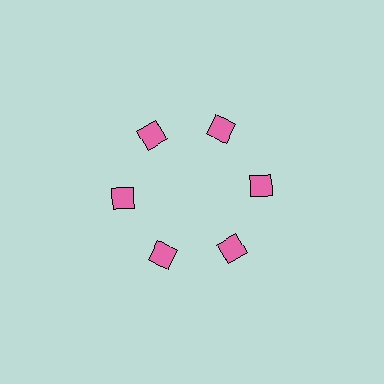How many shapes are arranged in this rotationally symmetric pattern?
There are 6 shapes, arranged in 6 groups of 1.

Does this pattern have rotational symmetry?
Yes, this pattern has 6-fold rotational symmetry. It looks the same after rotating 60 degrees around the center.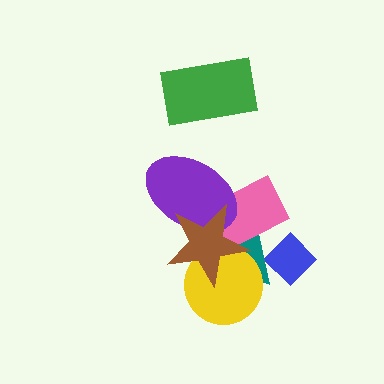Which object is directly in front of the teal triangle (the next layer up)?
The pink rectangle is directly in front of the teal triangle.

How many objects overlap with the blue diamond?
1 object overlaps with the blue diamond.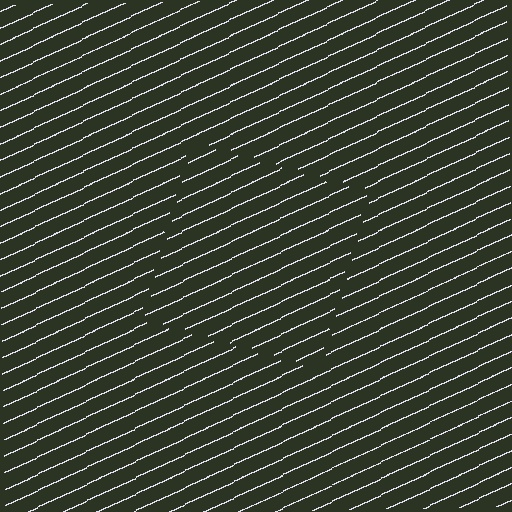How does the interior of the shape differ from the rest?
The interior of the shape contains the same grating, shifted by half a period — the contour is defined by the phase discontinuity where line-ends from the inner and outer gratings abut.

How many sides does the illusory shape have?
4 sides — the line-ends trace a square.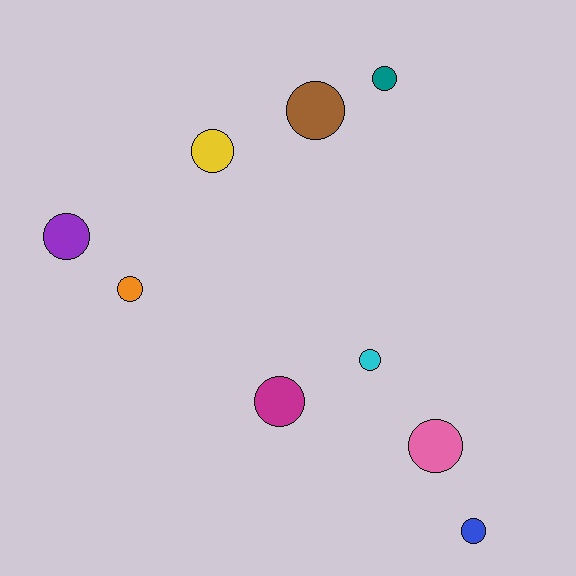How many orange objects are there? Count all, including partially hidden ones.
There is 1 orange object.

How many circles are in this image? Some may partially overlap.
There are 9 circles.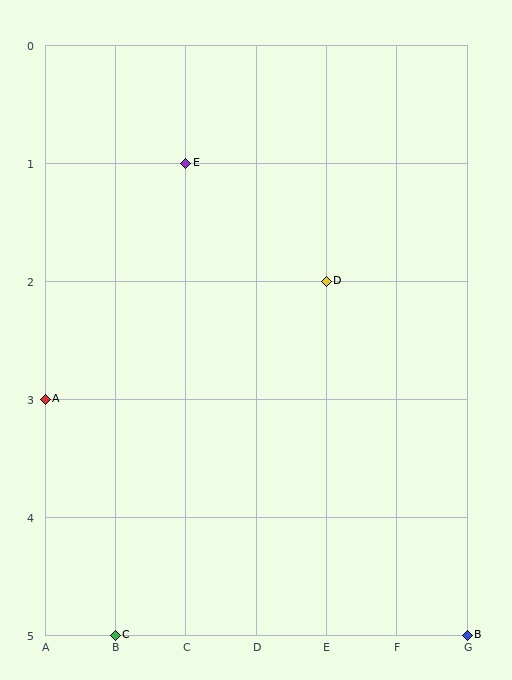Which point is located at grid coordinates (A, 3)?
Point A is at (A, 3).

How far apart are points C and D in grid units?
Points C and D are 3 columns and 3 rows apart (about 4.2 grid units diagonally).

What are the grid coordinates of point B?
Point B is at grid coordinates (G, 5).